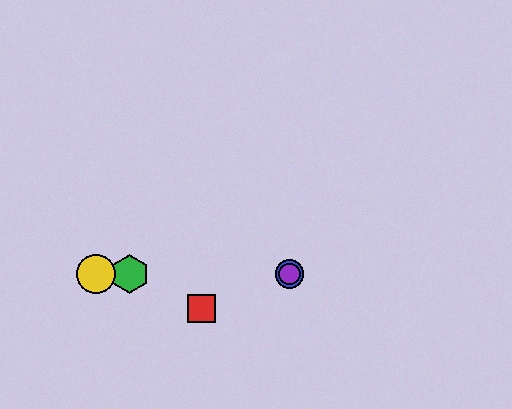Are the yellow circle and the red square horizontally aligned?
No, the yellow circle is at y≈274 and the red square is at y≈309.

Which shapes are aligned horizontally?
The blue circle, the green hexagon, the yellow circle, the purple circle are aligned horizontally.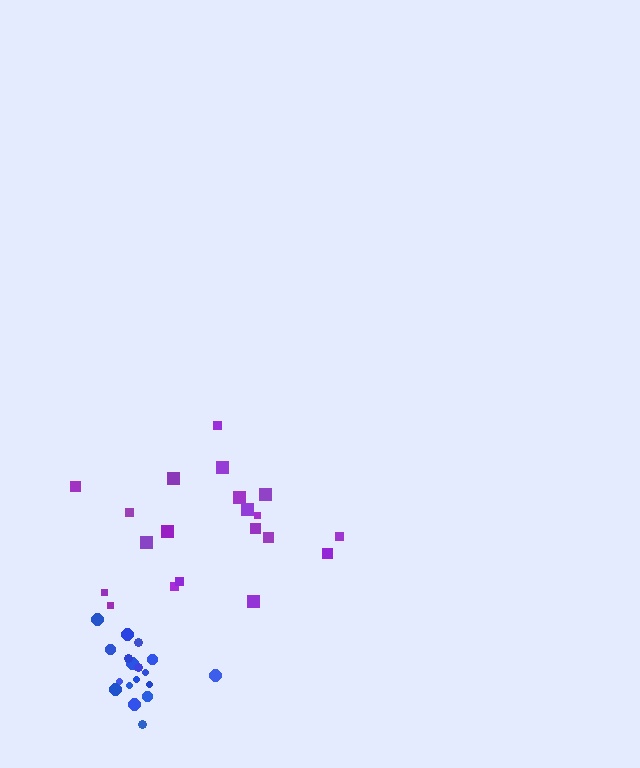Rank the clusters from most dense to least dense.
blue, purple.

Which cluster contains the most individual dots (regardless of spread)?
Purple (20).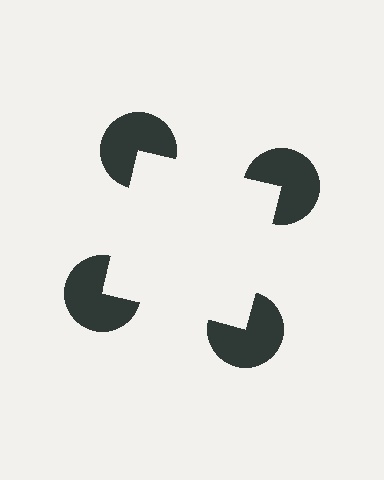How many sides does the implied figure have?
4 sides.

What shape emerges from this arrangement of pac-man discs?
An illusory square — its edges are inferred from the aligned wedge cuts in the pac-man discs, not physically drawn.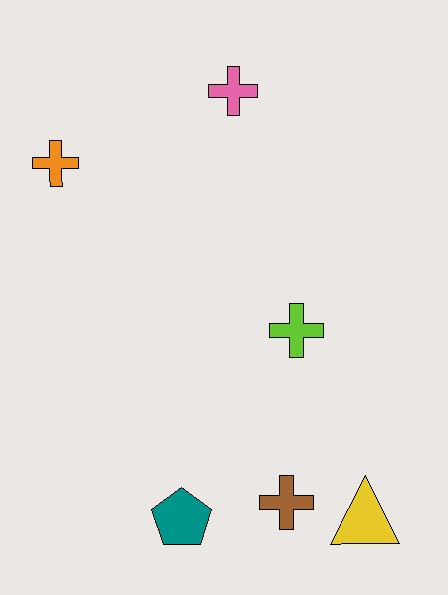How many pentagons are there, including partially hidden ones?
There is 1 pentagon.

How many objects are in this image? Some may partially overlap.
There are 6 objects.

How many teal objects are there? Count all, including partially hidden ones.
There is 1 teal object.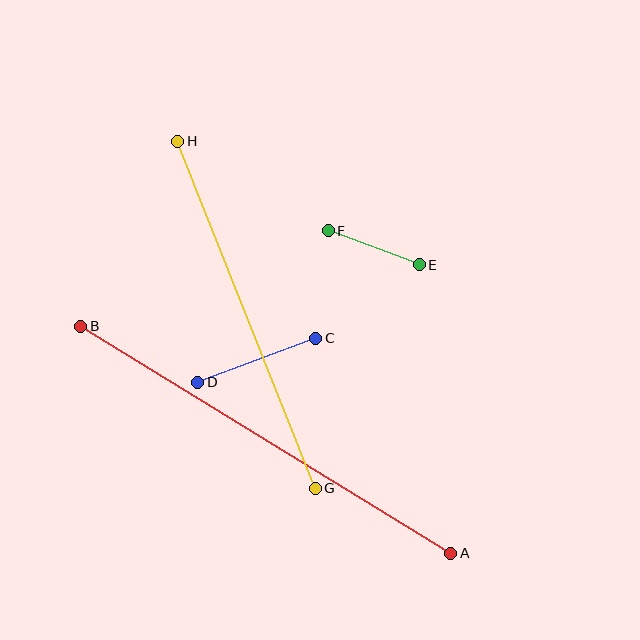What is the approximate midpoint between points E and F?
The midpoint is at approximately (374, 248) pixels.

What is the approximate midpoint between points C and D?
The midpoint is at approximately (257, 360) pixels.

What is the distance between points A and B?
The distance is approximately 434 pixels.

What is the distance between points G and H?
The distance is approximately 374 pixels.